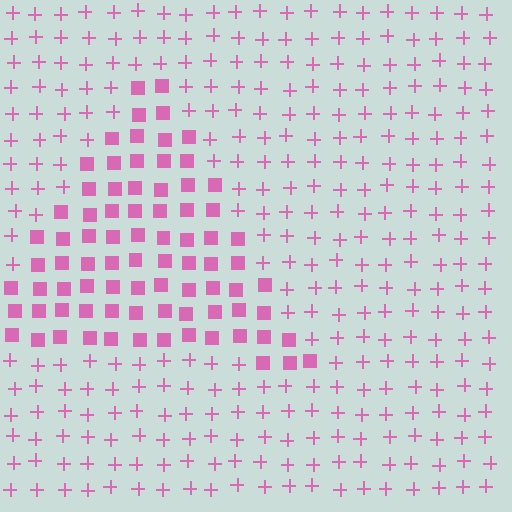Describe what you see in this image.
The image is filled with small pink elements arranged in a uniform grid. A triangle-shaped region contains squares, while the surrounding area contains plus signs. The boundary is defined purely by the change in element shape.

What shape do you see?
I see a triangle.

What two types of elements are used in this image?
The image uses squares inside the triangle region and plus signs outside it.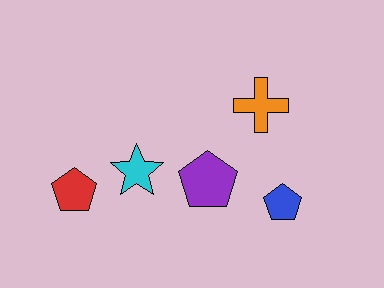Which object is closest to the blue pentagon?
The purple pentagon is closest to the blue pentagon.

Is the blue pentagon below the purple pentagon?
Yes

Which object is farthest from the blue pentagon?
The red pentagon is farthest from the blue pentagon.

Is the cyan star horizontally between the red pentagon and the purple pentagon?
Yes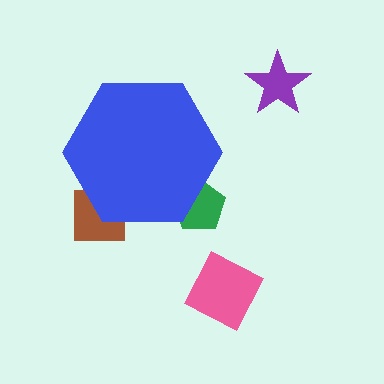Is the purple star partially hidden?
No, the purple star is fully visible.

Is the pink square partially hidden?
No, the pink square is fully visible.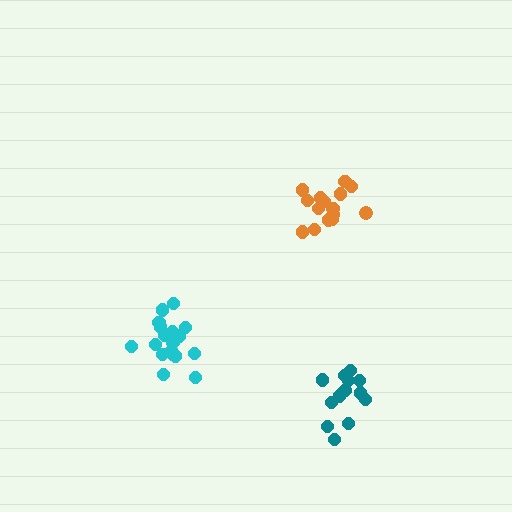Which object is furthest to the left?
The cyan cluster is leftmost.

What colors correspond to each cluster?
The clusters are colored: orange, cyan, teal.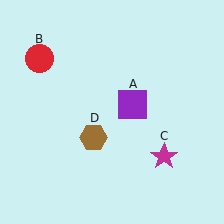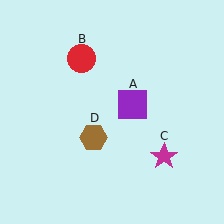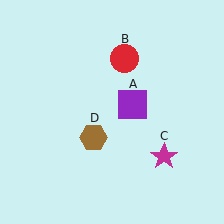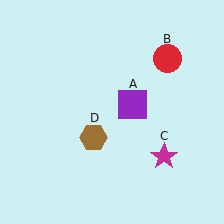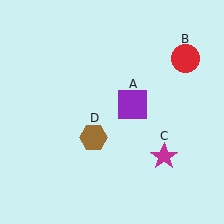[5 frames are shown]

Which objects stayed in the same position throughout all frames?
Purple square (object A) and magenta star (object C) and brown hexagon (object D) remained stationary.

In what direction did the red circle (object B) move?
The red circle (object B) moved right.